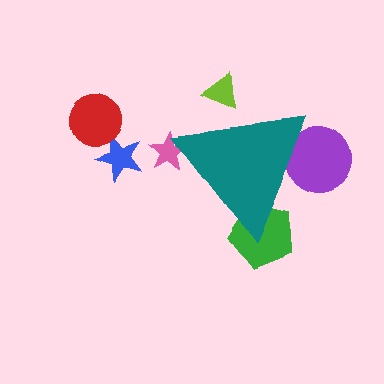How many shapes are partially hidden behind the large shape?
4 shapes are partially hidden.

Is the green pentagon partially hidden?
Yes, the green pentagon is partially hidden behind the teal triangle.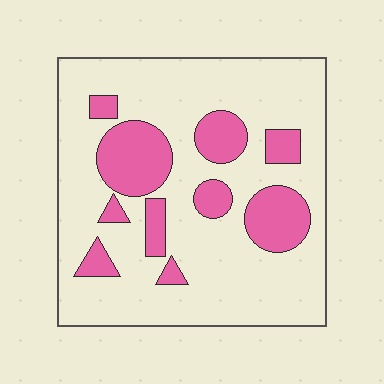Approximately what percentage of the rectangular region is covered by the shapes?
Approximately 25%.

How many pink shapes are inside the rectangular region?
10.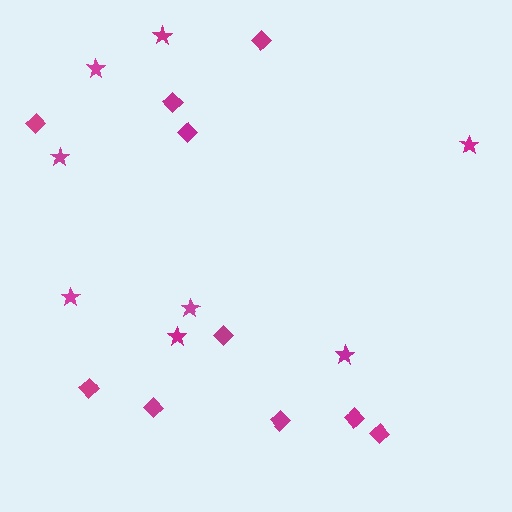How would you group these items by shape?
There are 2 groups: one group of diamonds (10) and one group of stars (8).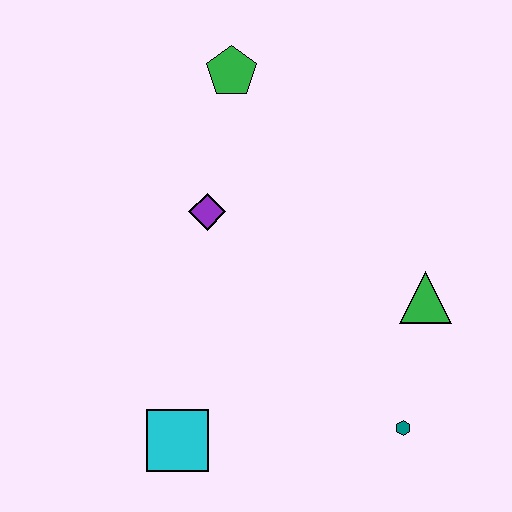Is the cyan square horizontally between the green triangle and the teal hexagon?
No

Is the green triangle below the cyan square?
No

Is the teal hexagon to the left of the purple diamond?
No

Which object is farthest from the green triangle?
The green pentagon is farthest from the green triangle.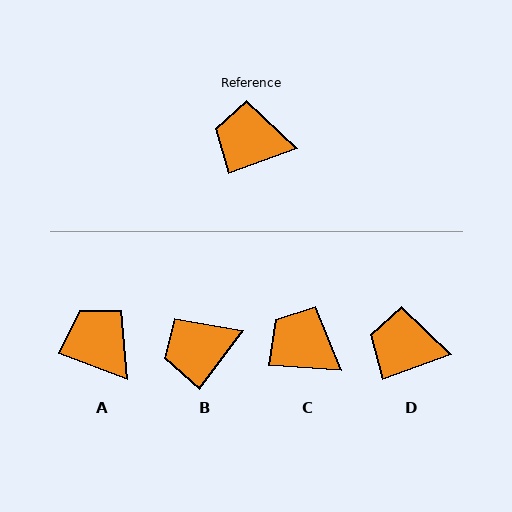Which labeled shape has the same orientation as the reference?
D.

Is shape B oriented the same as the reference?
No, it is off by about 34 degrees.